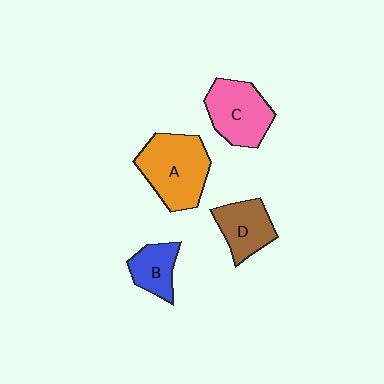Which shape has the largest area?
Shape A (orange).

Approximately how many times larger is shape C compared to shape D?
Approximately 1.3 times.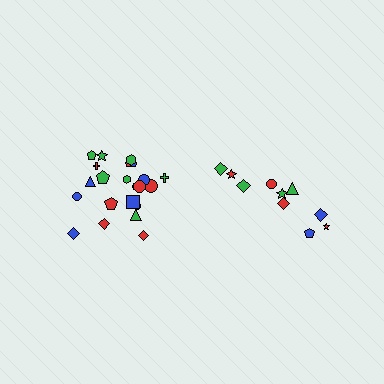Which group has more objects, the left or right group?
The left group.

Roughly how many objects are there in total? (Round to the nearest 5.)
Roughly 30 objects in total.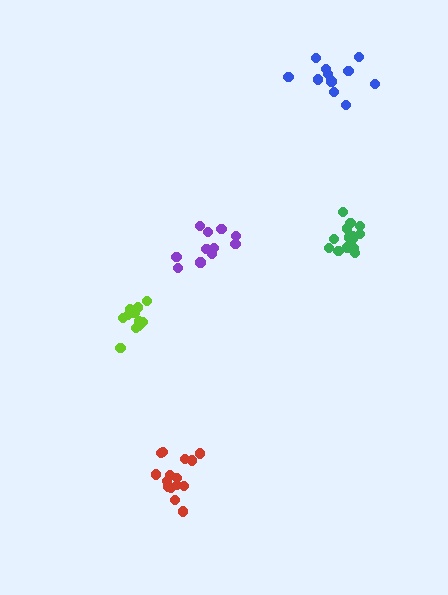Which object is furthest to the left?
The lime cluster is leftmost.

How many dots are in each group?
Group 1: 11 dots, Group 2: 12 dots, Group 3: 11 dots, Group 4: 15 dots, Group 5: 15 dots (64 total).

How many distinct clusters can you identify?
There are 5 distinct clusters.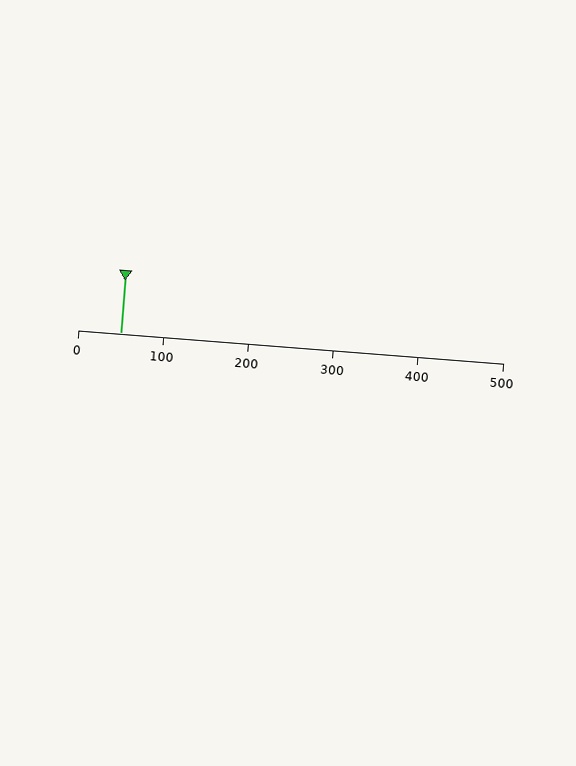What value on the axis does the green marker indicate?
The marker indicates approximately 50.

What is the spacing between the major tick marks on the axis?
The major ticks are spaced 100 apart.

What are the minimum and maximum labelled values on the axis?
The axis runs from 0 to 500.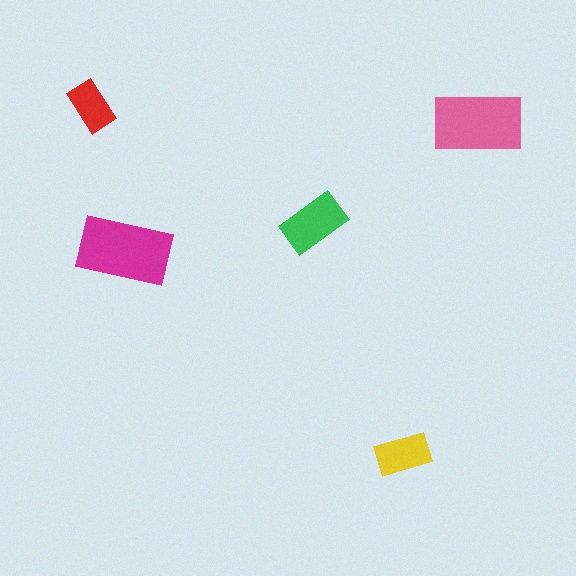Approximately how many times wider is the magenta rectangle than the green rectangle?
About 1.5 times wider.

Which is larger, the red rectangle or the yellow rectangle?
The yellow one.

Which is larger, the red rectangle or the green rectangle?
The green one.